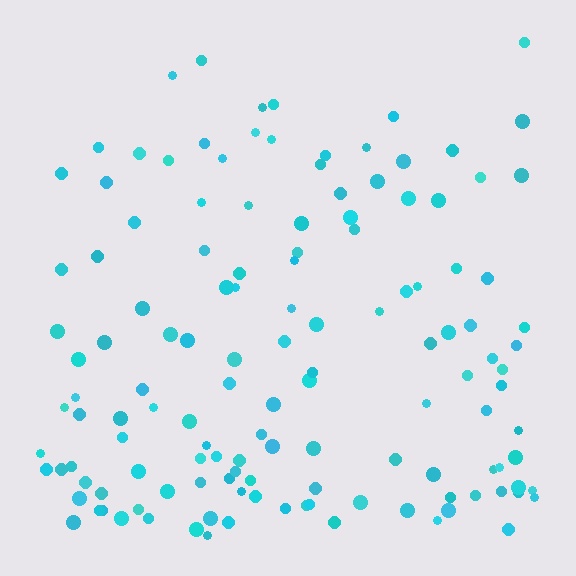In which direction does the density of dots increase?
From top to bottom, with the bottom side densest.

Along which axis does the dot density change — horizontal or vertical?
Vertical.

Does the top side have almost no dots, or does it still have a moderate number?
Still a moderate number, just noticeably fewer than the bottom.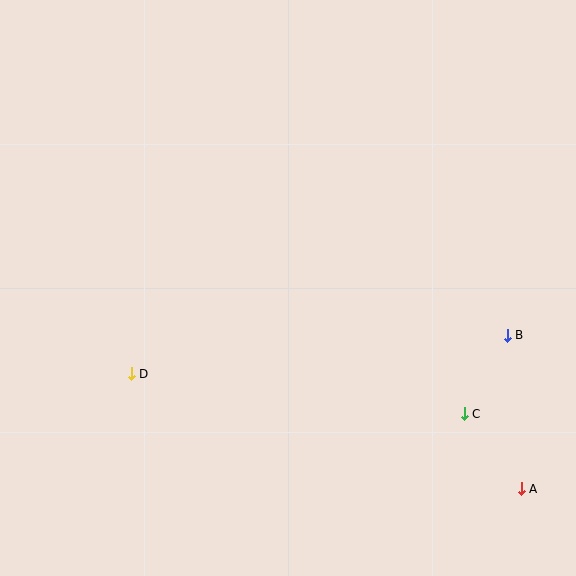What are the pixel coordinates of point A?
Point A is at (521, 489).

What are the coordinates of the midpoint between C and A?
The midpoint between C and A is at (493, 451).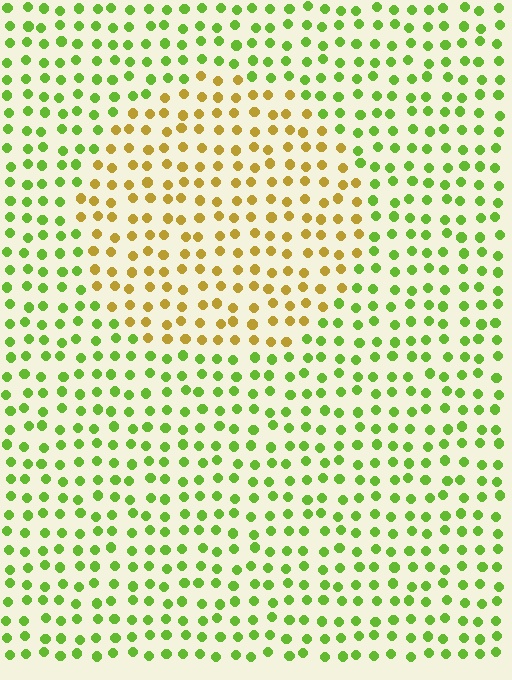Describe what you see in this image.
The image is filled with small lime elements in a uniform arrangement. A circle-shaped region is visible where the elements are tinted to a slightly different hue, forming a subtle color boundary.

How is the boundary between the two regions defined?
The boundary is defined purely by a slight shift in hue (about 51 degrees). Spacing, size, and orientation are identical on both sides.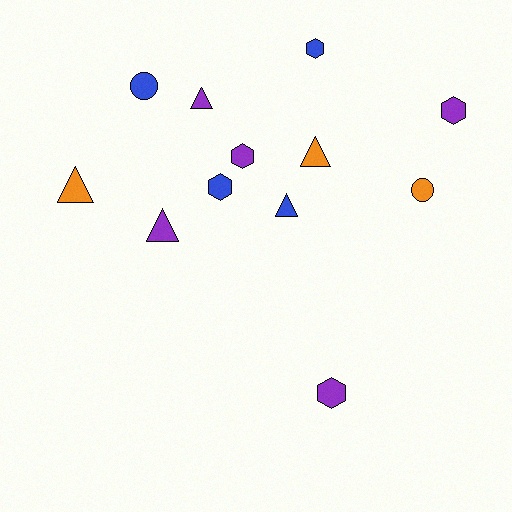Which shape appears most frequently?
Hexagon, with 5 objects.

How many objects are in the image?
There are 12 objects.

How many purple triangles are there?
There are 2 purple triangles.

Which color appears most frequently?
Purple, with 5 objects.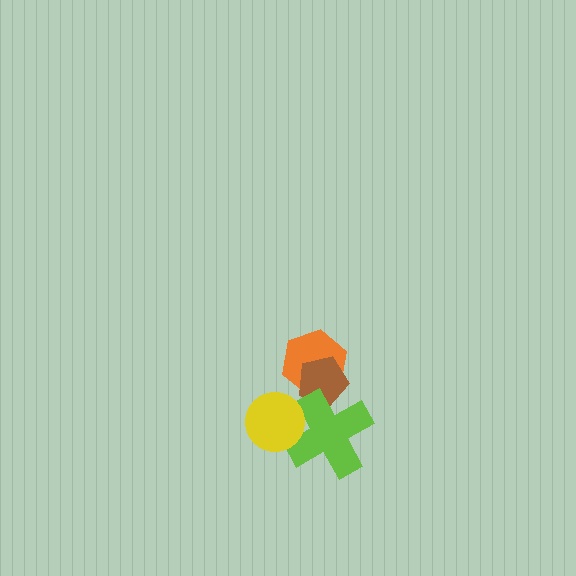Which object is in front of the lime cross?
The yellow circle is in front of the lime cross.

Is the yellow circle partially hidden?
No, no other shape covers it.